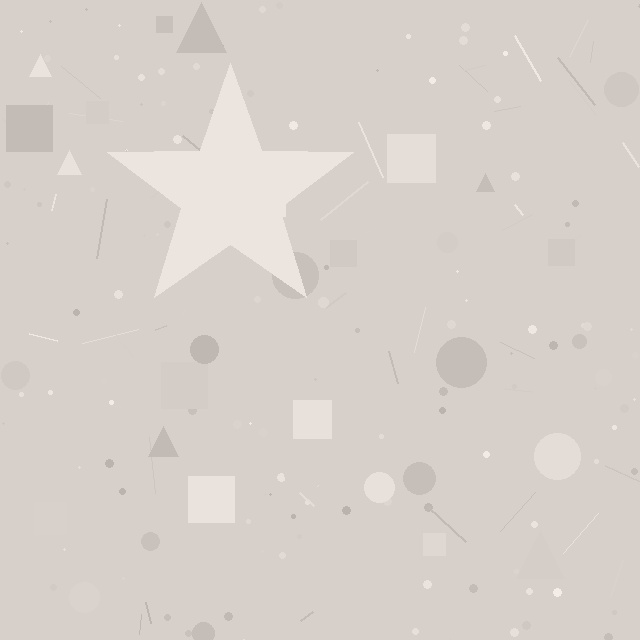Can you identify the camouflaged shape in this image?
The camouflaged shape is a star.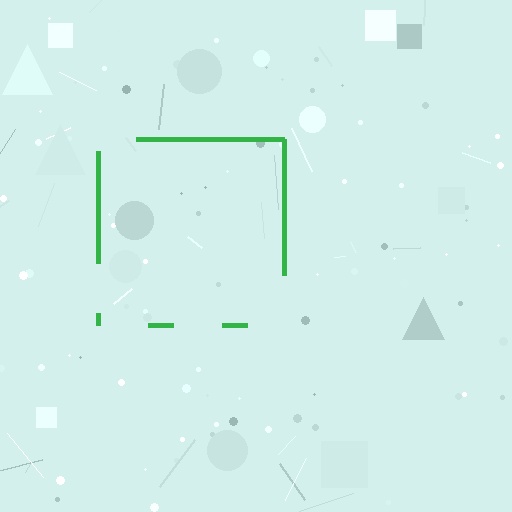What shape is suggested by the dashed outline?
The dashed outline suggests a square.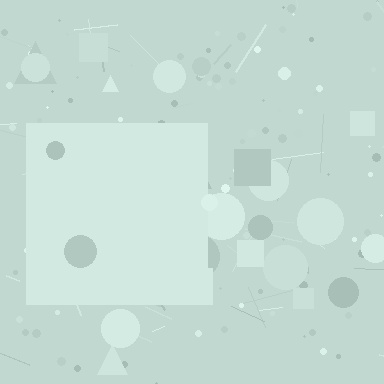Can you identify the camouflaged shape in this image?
The camouflaged shape is a square.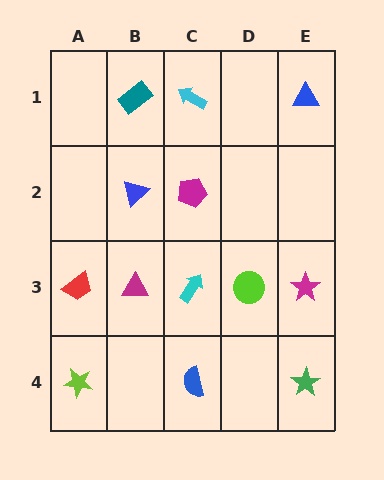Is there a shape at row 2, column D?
No, that cell is empty.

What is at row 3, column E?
A magenta star.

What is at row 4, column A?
A lime star.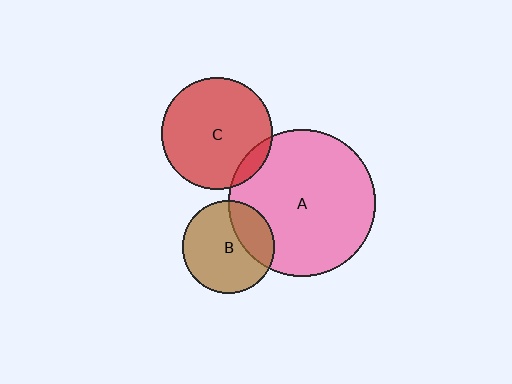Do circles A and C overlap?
Yes.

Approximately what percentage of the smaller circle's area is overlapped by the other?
Approximately 10%.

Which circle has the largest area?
Circle A (pink).